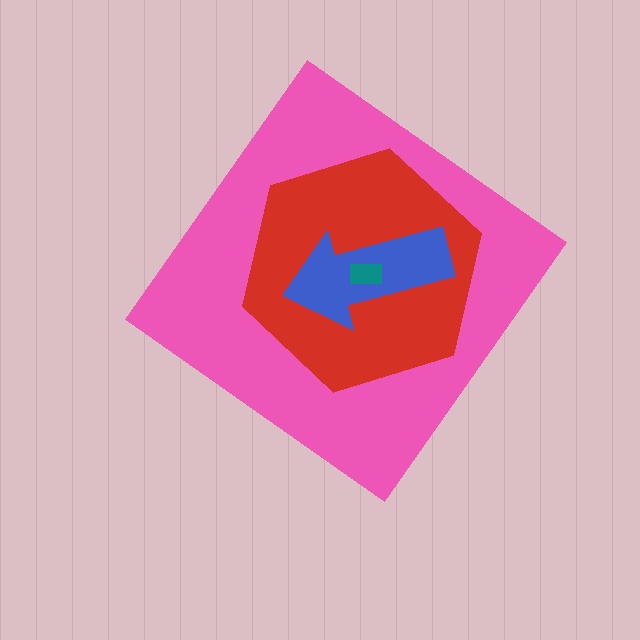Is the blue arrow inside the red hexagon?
Yes.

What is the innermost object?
The teal rectangle.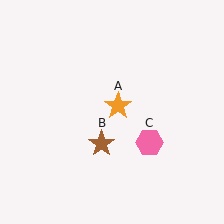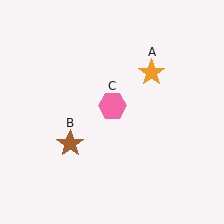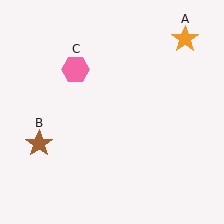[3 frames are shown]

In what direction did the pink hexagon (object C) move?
The pink hexagon (object C) moved up and to the left.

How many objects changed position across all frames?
3 objects changed position: orange star (object A), brown star (object B), pink hexagon (object C).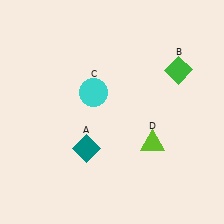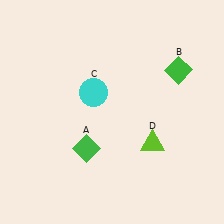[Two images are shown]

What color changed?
The diamond (A) changed from teal in Image 1 to green in Image 2.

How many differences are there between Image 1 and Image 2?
There is 1 difference between the two images.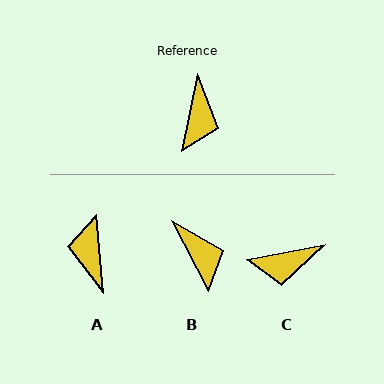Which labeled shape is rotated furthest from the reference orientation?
A, about 163 degrees away.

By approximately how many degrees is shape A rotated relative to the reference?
Approximately 163 degrees clockwise.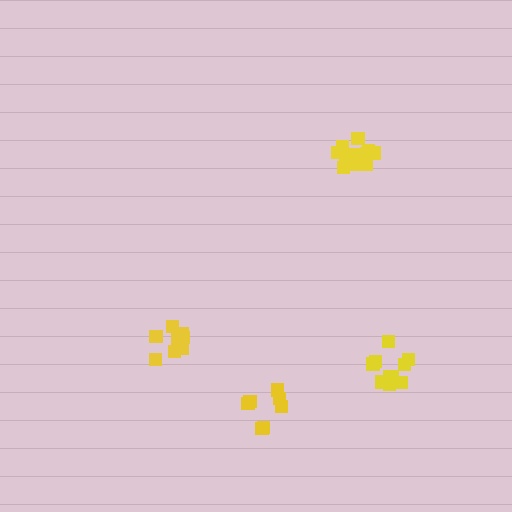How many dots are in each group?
Group 1: 7 dots, Group 2: 13 dots, Group 3: 11 dots, Group 4: 9 dots (40 total).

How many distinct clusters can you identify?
There are 4 distinct clusters.